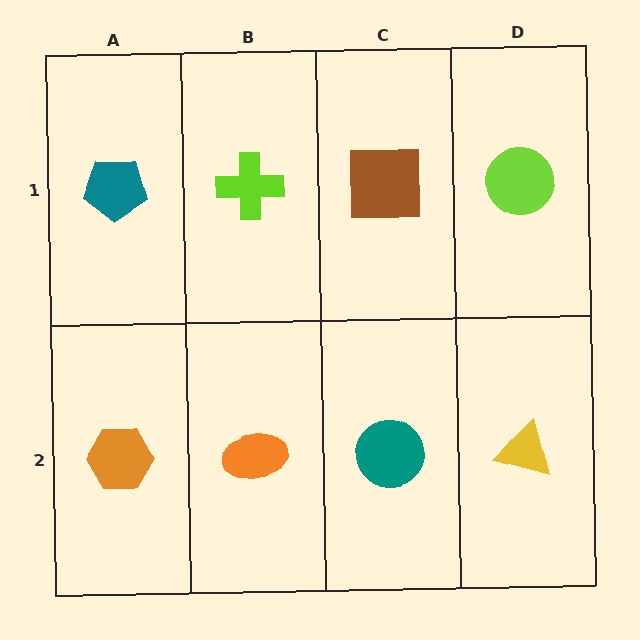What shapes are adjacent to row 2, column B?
A lime cross (row 1, column B), an orange hexagon (row 2, column A), a teal circle (row 2, column C).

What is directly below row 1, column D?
A yellow triangle.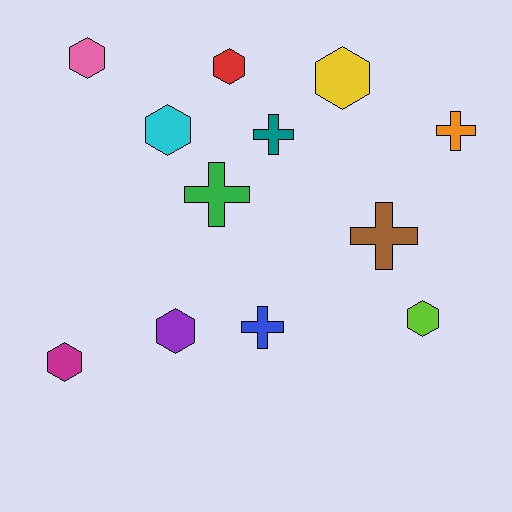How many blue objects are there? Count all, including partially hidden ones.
There is 1 blue object.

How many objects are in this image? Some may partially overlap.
There are 12 objects.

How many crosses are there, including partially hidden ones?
There are 5 crosses.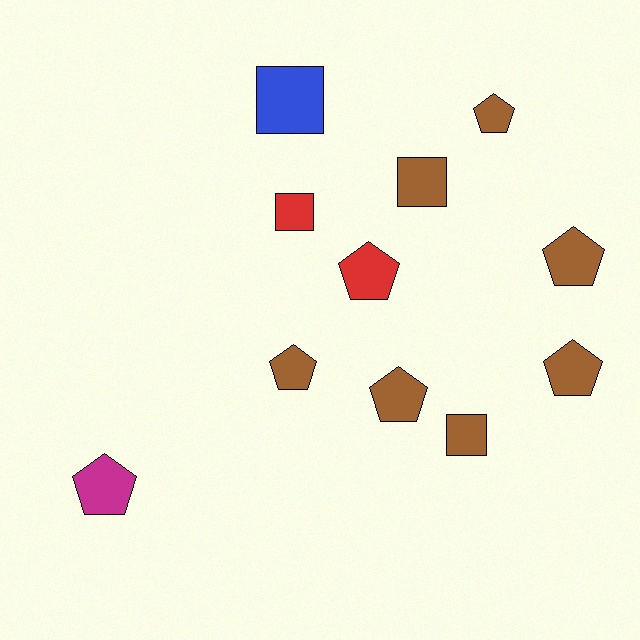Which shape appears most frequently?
Pentagon, with 7 objects.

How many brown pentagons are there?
There are 5 brown pentagons.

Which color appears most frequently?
Brown, with 7 objects.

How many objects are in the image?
There are 11 objects.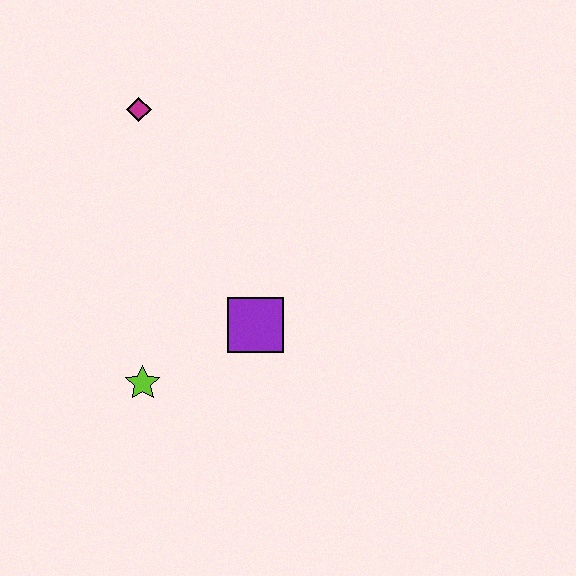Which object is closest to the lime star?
The purple square is closest to the lime star.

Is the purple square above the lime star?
Yes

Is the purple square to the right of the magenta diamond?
Yes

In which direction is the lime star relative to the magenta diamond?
The lime star is below the magenta diamond.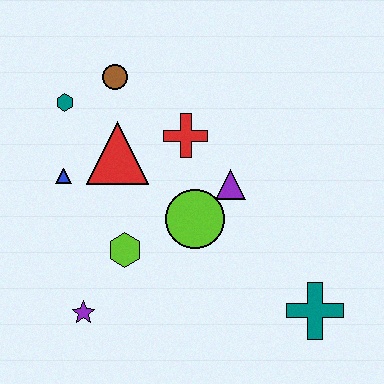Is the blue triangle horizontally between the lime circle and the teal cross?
No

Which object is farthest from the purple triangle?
The purple star is farthest from the purple triangle.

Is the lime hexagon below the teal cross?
No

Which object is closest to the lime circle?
The purple triangle is closest to the lime circle.